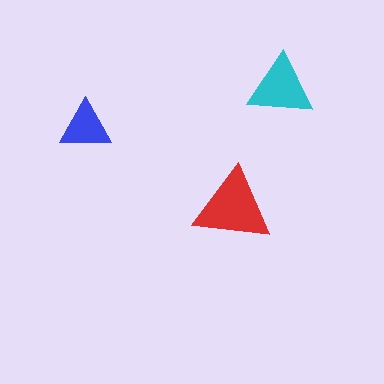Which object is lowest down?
The red triangle is bottommost.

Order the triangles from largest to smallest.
the red one, the cyan one, the blue one.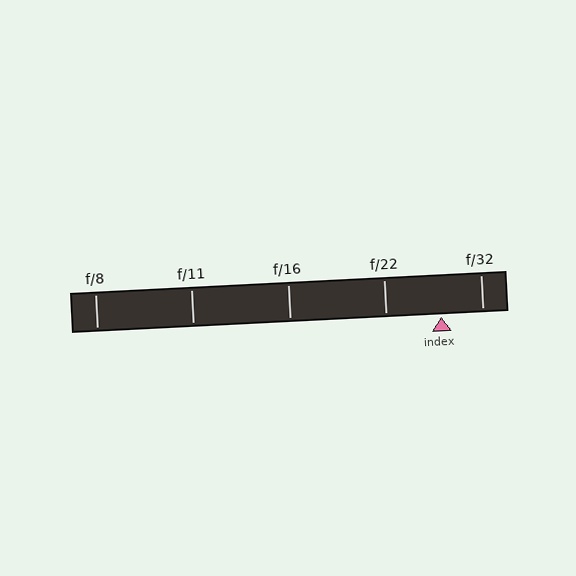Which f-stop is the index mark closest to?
The index mark is closest to f/32.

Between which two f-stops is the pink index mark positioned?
The index mark is between f/22 and f/32.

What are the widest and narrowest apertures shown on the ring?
The widest aperture shown is f/8 and the narrowest is f/32.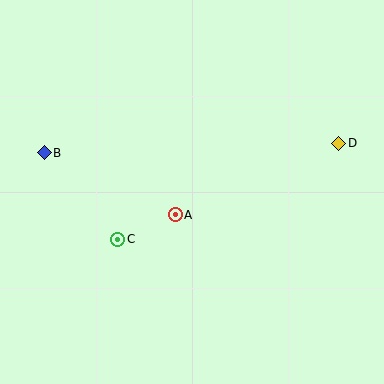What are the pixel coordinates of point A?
Point A is at (175, 215).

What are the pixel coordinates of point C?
Point C is at (118, 239).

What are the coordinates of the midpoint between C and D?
The midpoint between C and D is at (228, 191).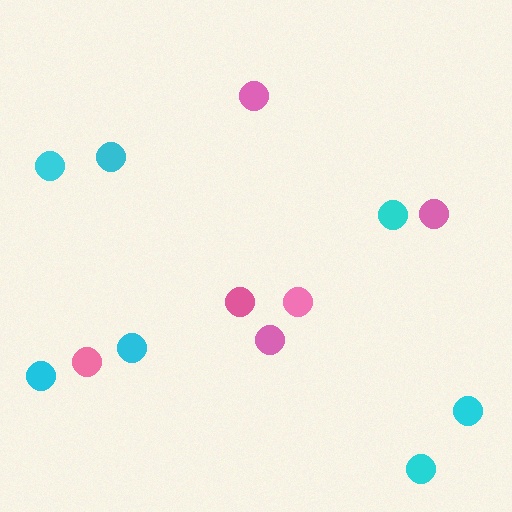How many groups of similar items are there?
There are 2 groups: one group of pink circles (6) and one group of cyan circles (7).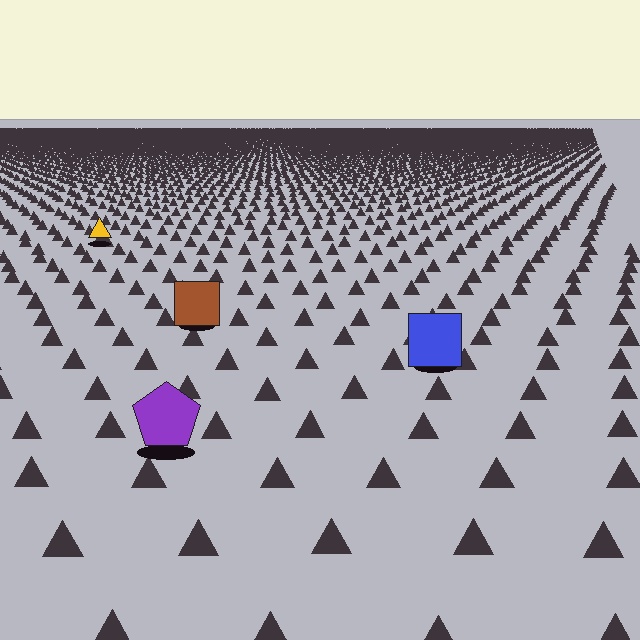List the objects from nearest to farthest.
From nearest to farthest: the purple pentagon, the blue square, the brown square, the yellow triangle.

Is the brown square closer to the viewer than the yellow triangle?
Yes. The brown square is closer — you can tell from the texture gradient: the ground texture is coarser near it.